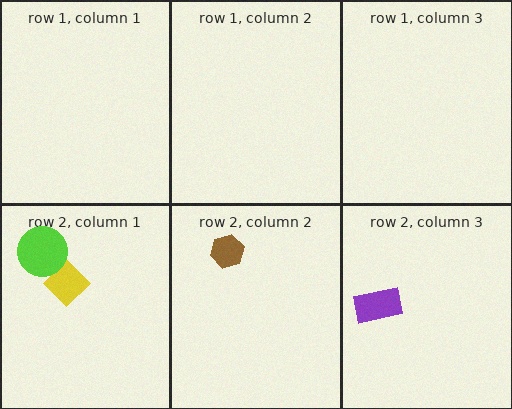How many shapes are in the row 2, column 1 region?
2.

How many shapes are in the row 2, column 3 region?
1.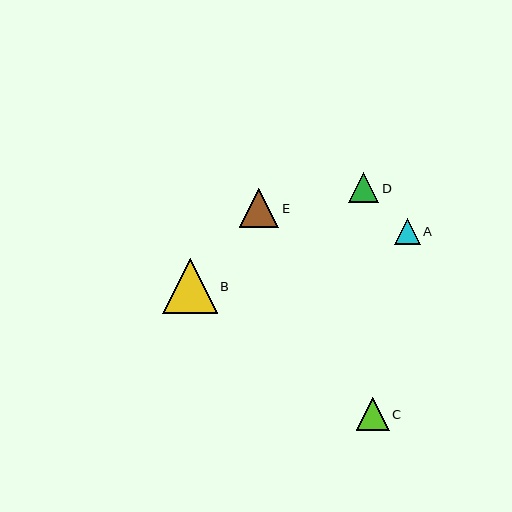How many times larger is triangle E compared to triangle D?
Triangle E is approximately 1.3 times the size of triangle D.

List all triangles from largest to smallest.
From largest to smallest: B, E, C, D, A.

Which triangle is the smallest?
Triangle A is the smallest with a size of approximately 26 pixels.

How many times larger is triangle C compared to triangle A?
Triangle C is approximately 1.3 times the size of triangle A.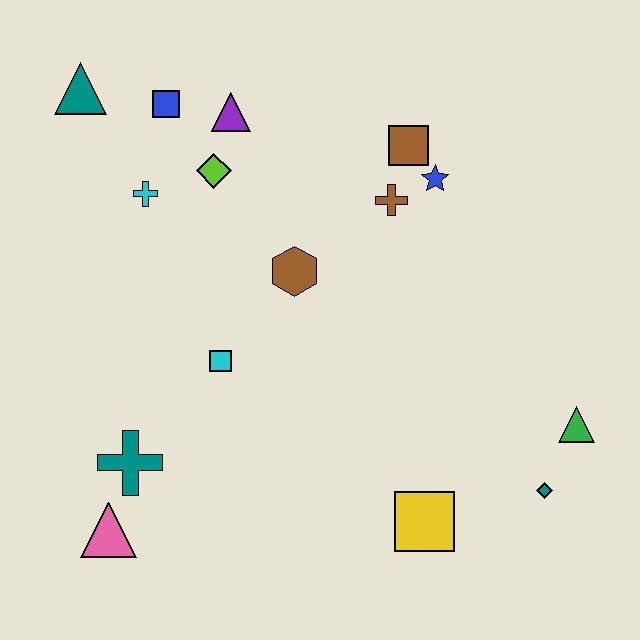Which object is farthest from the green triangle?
The teal triangle is farthest from the green triangle.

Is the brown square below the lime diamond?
No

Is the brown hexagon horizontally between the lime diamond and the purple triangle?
No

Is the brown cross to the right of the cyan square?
Yes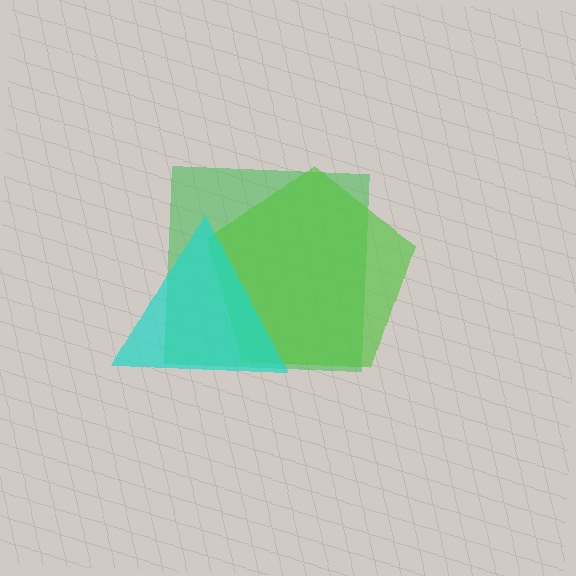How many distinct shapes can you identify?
There are 3 distinct shapes: a green square, a lime pentagon, a cyan triangle.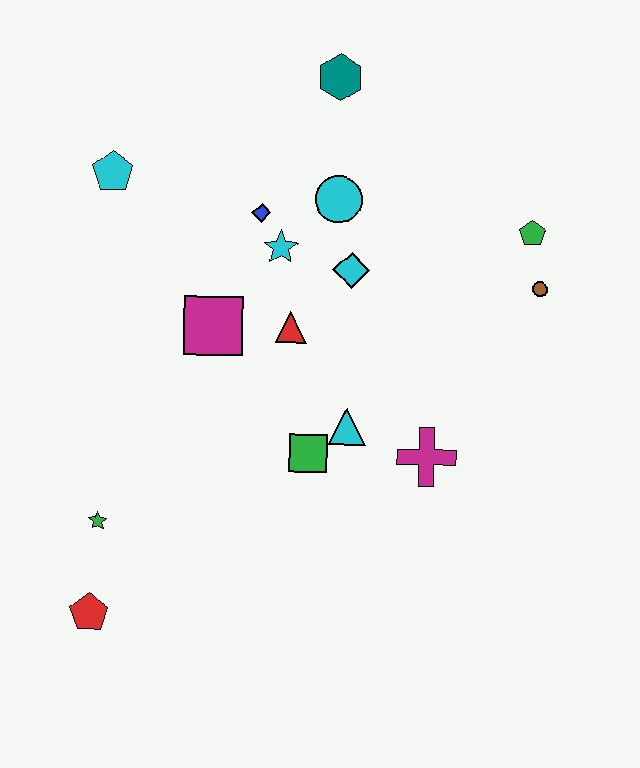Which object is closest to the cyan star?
The blue diamond is closest to the cyan star.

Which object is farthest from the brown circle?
The red pentagon is farthest from the brown circle.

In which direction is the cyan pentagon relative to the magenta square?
The cyan pentagon is above the magenta square.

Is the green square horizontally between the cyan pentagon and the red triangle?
No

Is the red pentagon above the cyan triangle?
No